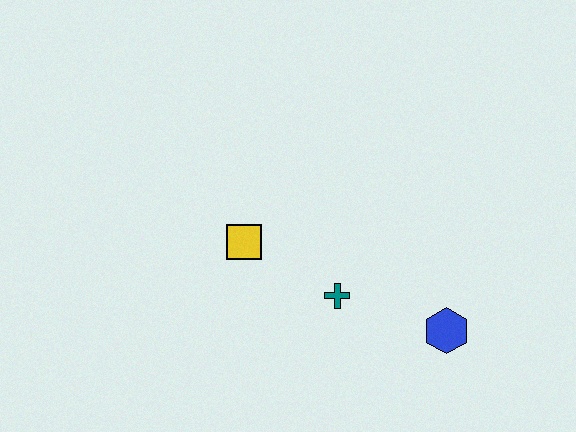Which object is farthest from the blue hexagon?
The yellow square is farthest from the blue hexagon.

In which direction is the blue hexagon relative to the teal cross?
The blue hexagon is to the right of the teal cross.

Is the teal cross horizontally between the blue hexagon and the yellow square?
Yes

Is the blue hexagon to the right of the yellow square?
Yes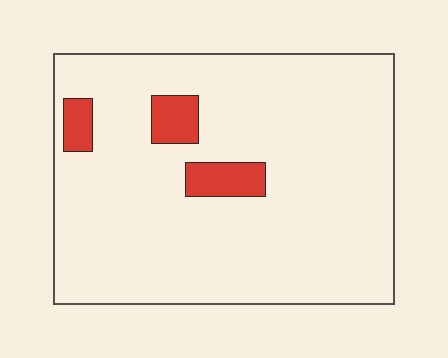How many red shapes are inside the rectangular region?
3.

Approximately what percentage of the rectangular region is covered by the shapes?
Approximately 10%.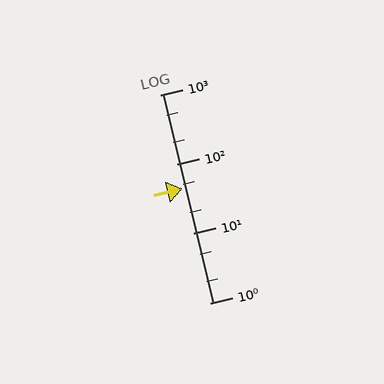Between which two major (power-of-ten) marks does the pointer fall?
The pointer is between 10 and 100.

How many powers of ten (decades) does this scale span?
The scale spans 3 decades, from 1 to 1000.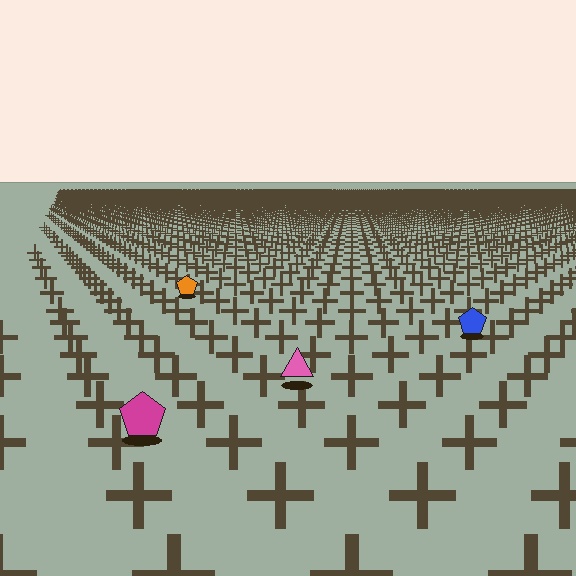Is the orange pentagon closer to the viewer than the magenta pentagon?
No. The magenta pentagon is closer — you can tell from the texture gradient: the ground texture is coarser near it.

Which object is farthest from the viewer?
The orange pentagon is farthest from the viewer. It appears smaller and the ground texture around it is denser.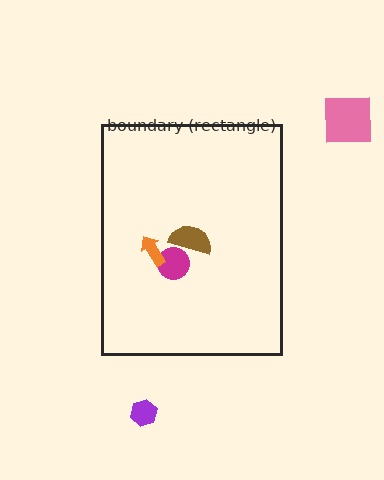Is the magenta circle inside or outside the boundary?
Inside.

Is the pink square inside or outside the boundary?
Outside.